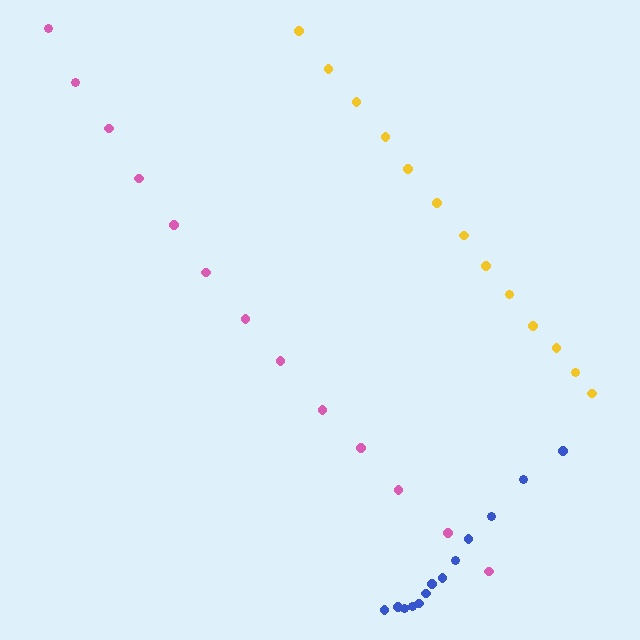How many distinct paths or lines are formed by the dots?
There are 3 distinct paths.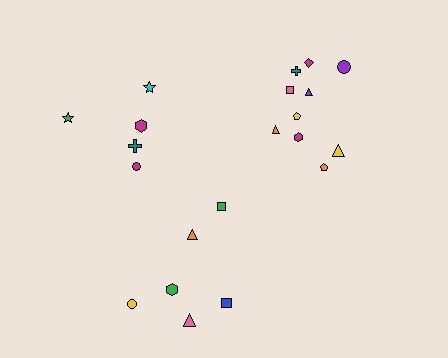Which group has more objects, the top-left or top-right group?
The top-right group.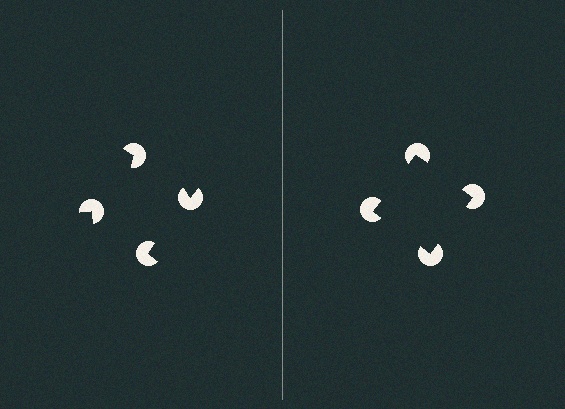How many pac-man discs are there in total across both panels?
8 — 4 on each side.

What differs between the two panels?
The pac-man discs are positioned identically on both sides; only the wedge orientations differ. On the right they align to a square; on the left they are misaligned.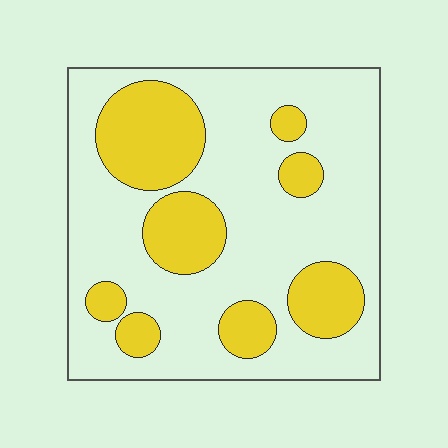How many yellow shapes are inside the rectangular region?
8.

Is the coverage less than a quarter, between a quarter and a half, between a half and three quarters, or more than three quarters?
Between a quarter and a half.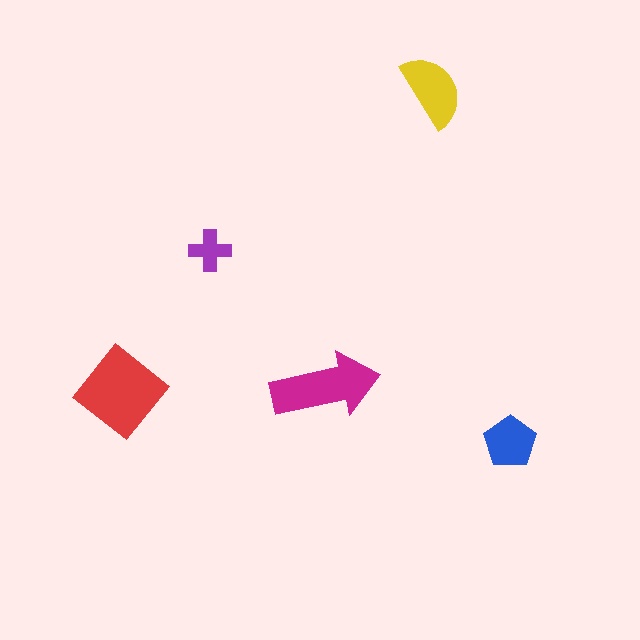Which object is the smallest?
The purple cross.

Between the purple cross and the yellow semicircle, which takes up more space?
The yellow semicircle.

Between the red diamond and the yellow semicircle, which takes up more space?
The red diamond.